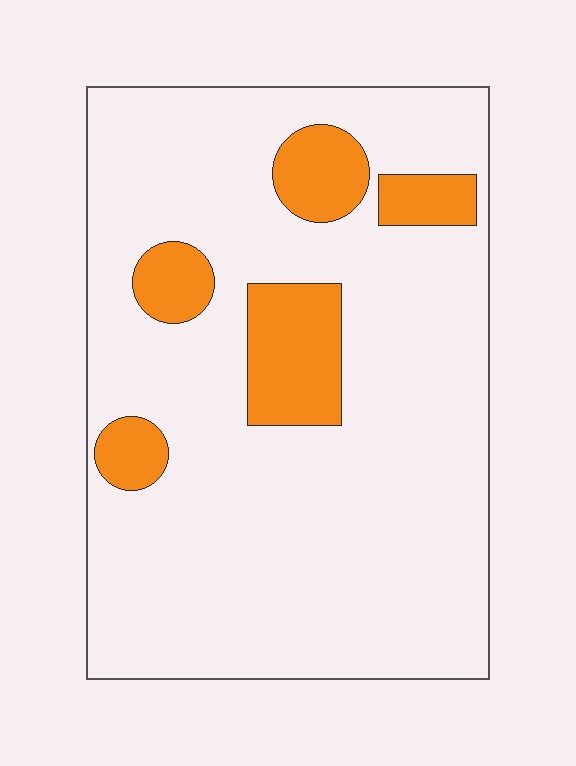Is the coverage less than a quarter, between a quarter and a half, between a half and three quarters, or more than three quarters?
Less than a quarter.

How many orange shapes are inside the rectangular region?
5.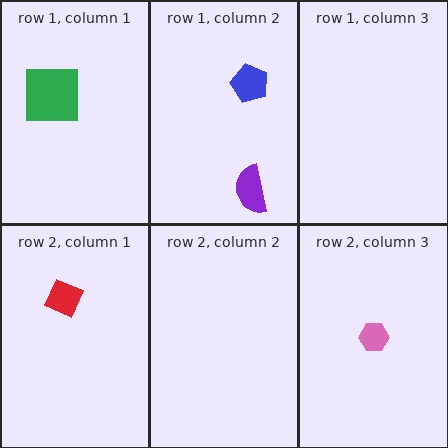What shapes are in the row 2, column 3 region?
The pink hexagon.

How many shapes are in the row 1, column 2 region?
2.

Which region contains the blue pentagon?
The row 1, column 2 region.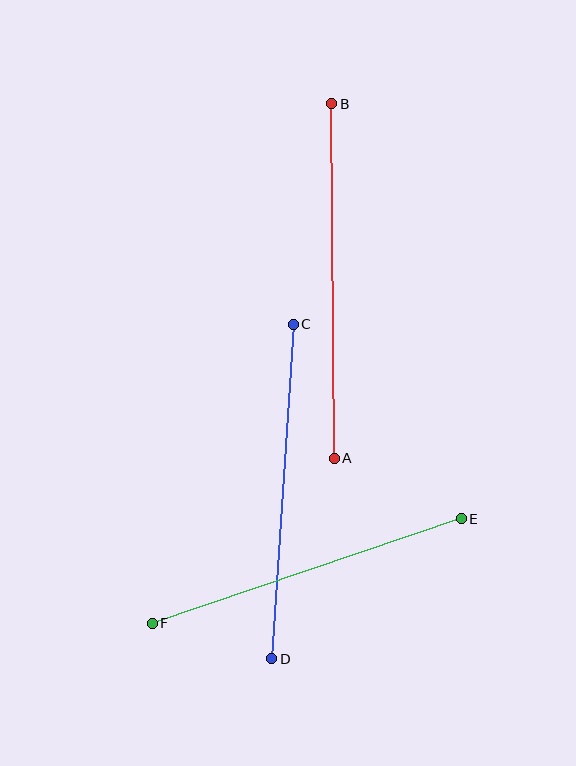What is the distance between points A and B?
The distance is approximately 354 pixels.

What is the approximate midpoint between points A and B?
The midpoint is at approximately (333, 281) pixels.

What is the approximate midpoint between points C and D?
The midpoint is at approximately (283, 492) pixels.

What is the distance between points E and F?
The distance is approximately 326 pixels.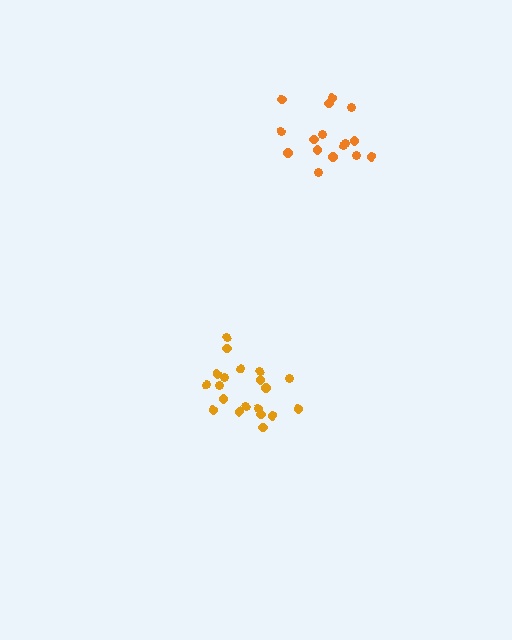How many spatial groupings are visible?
There are 2 spatial groupings.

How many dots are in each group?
Group 1: 16 dots, Group 2: 20 dots (36 total).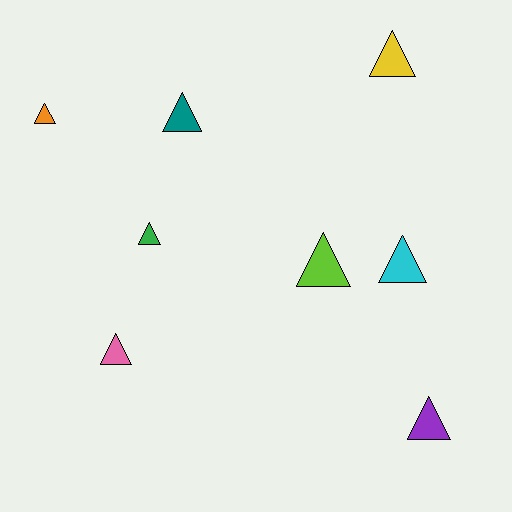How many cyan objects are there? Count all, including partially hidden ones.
There is 1 cyan object.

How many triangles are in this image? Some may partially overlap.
There are 8 triangles.